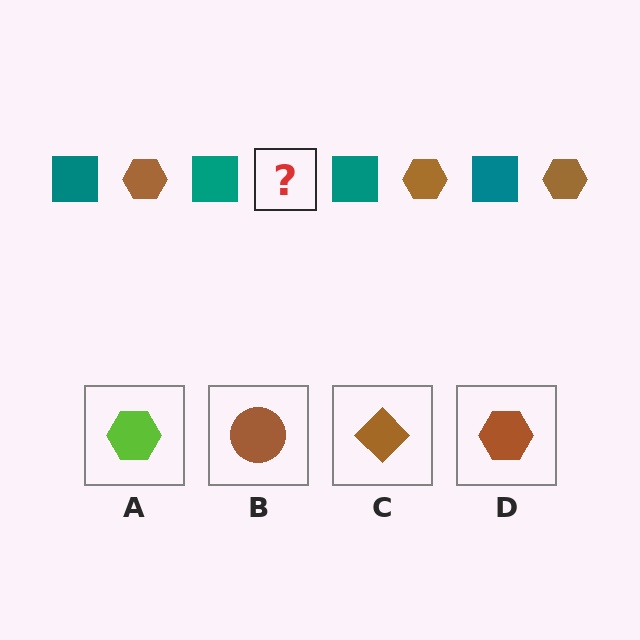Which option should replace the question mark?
Option D.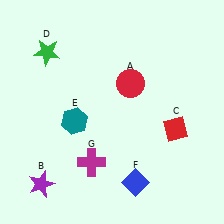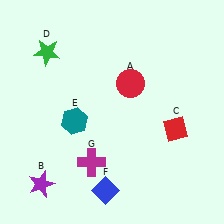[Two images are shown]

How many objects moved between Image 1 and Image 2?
1 object moved between the two images.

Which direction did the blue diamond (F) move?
The blue diamond (F) moved left.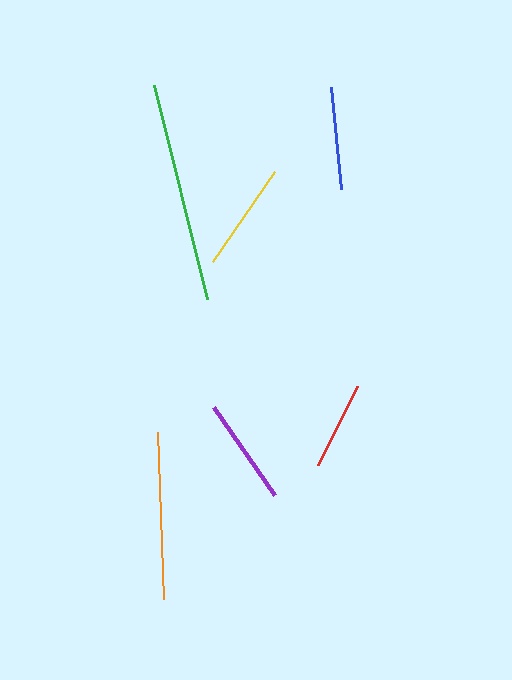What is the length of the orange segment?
The orange segment is approximately 167 pixels long.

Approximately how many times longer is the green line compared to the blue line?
The green line is approximately 2.1 times the length of the blue line.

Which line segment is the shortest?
The red line is the shortest at approximately 88 pixels.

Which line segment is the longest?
The green line is the longest at approximately 221 pixels.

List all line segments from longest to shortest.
From longest to shortest: green, orange, yellow, purple, blue, red.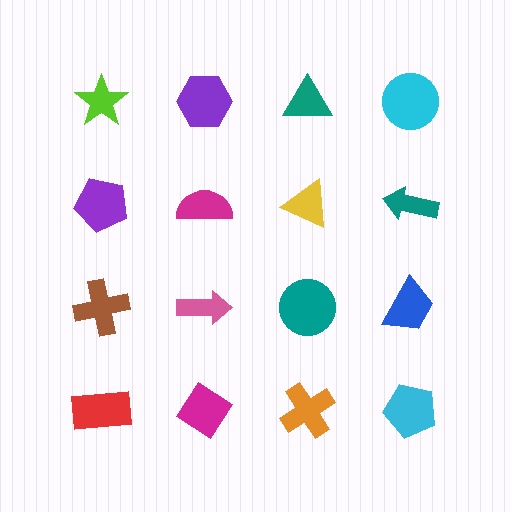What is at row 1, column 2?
A purple hexagon.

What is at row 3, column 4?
A blue trapezoid.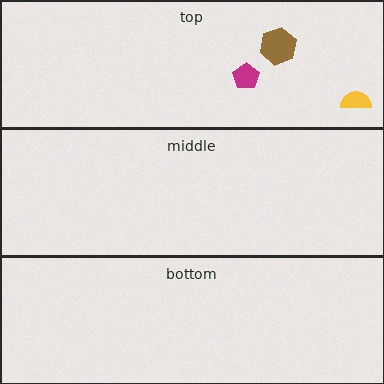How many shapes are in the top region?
3.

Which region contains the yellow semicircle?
The top region.